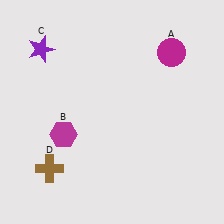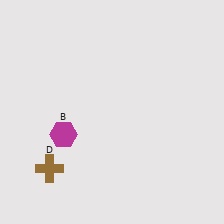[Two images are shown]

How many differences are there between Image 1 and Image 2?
There are 2 differences between the two images.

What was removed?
The purple star (C), the magenta circle (A) were removed in Image 2.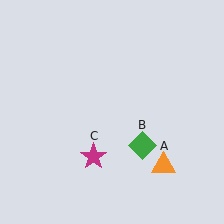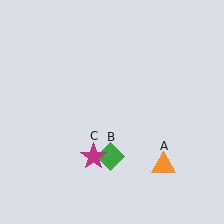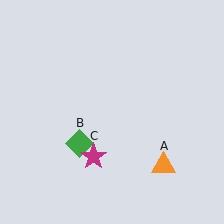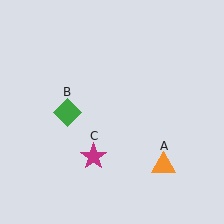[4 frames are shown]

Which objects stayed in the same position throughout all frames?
Orange triangle (object A) and magenta star (object C) remained stationary.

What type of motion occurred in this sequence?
The green diamond (object B) rotated clockwise around the center of the scene.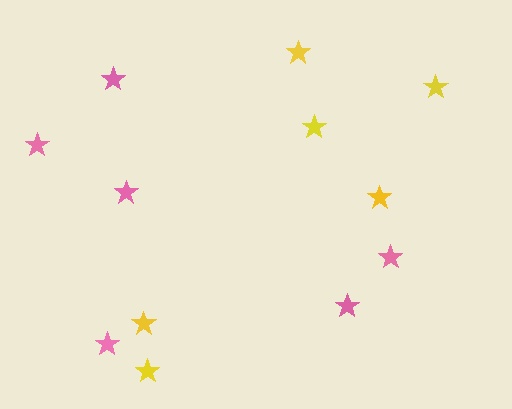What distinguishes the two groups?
There are 2 groups: one group of pink stars (6) and one group of yellow stars (6).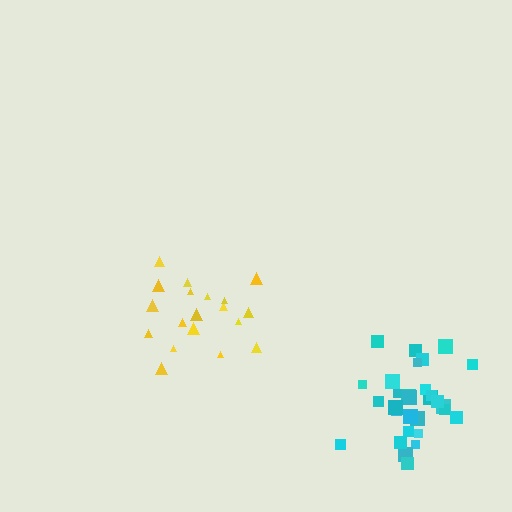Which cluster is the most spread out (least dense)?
Cyan.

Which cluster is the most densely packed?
Yellow.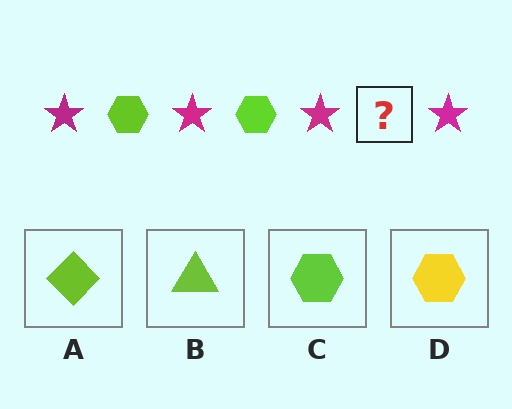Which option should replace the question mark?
Option C.